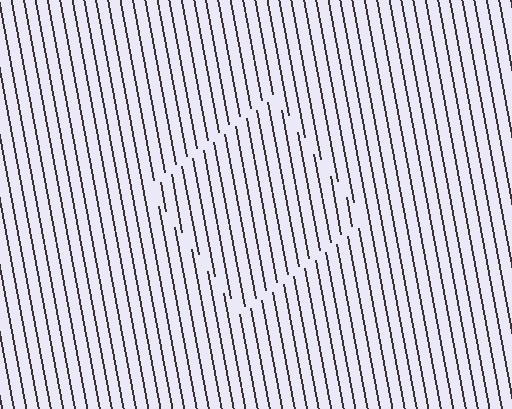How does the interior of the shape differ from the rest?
The interior of the shape contains the same grating, shifted by half a period — the contour is defined by the phase discontinuity where line-ends from the inner and outer gratings abut.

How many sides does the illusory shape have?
4 sides — the line-ends trace a square.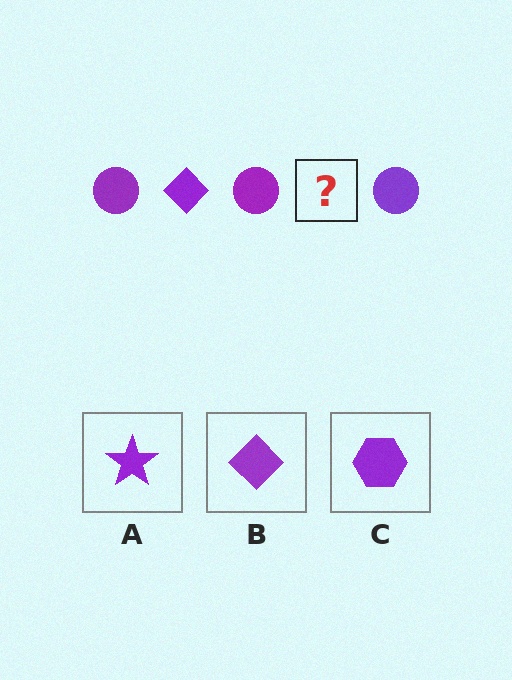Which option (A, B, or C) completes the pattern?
B.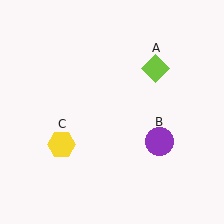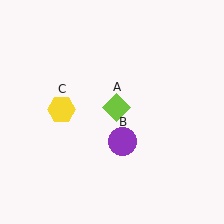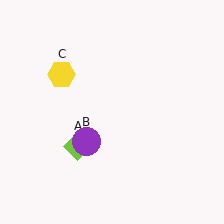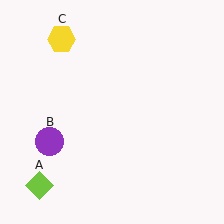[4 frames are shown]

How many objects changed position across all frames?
3 objects changed position: lime diamond (object A), purple circle (object B), yellow hexagon (object C).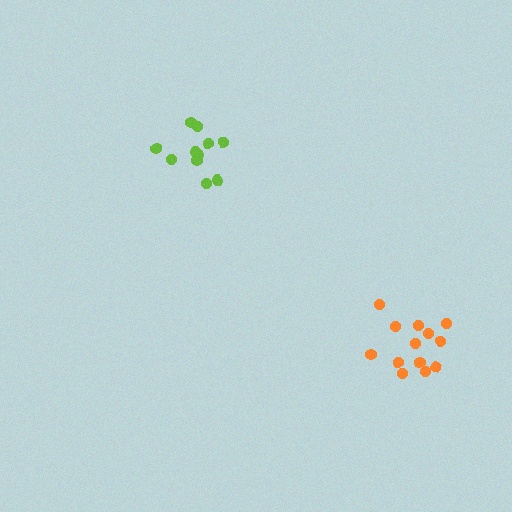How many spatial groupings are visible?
There are 2 spatial groupings.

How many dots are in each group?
Group 1: 13 dots, Group 2: 11 dots (24 total).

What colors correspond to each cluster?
The clusters are colored: orange, lime.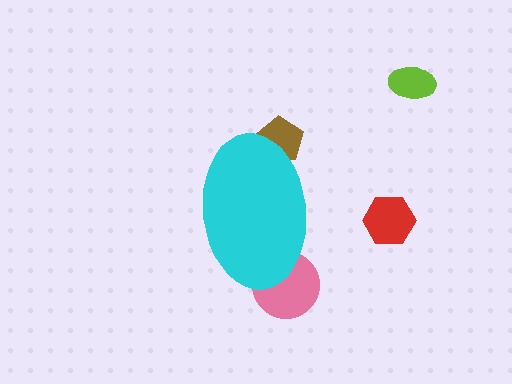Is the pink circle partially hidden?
Yes, the pink circle is partially hidden behind the cyan ellipse.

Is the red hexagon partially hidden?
No, the red hexagon is fully visible.